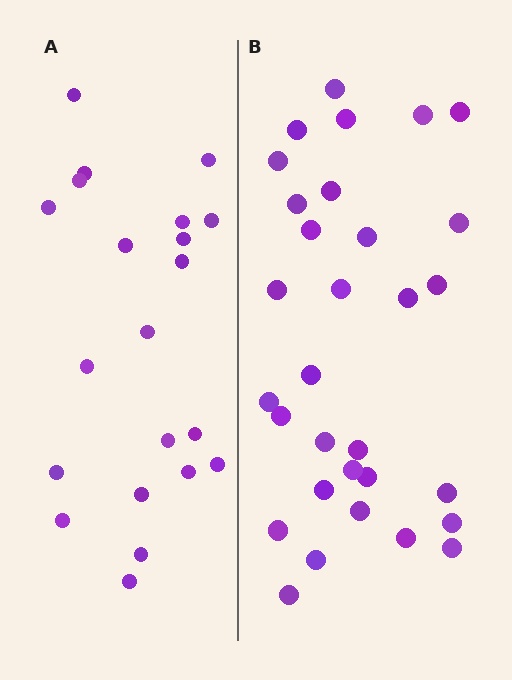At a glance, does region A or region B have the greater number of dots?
Region B (the right region) has more dots.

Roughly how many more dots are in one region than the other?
Region B has roughly 10 or so more dots than region A.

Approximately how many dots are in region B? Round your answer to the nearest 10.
About 30 dots. (The exact count is 31, which rounds to 30.)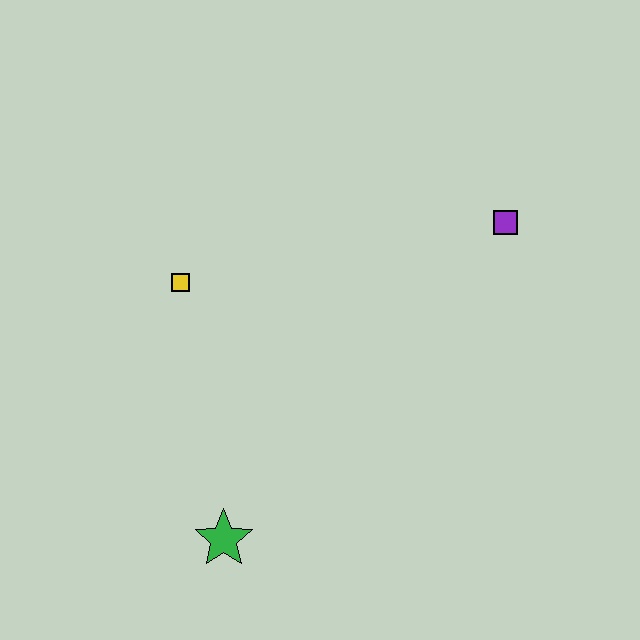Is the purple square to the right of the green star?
Yes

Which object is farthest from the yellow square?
The purple square is farthest from the yellow square.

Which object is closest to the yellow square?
The green star is closest to the yellow square.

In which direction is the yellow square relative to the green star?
The yellow square is above the green star.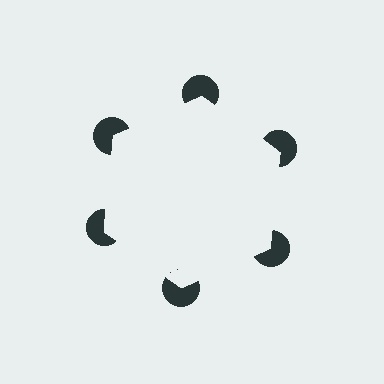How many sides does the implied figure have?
6 sides.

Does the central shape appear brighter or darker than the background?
It typically appears slightly brighter than the background, even though no actual brightness change is drawn.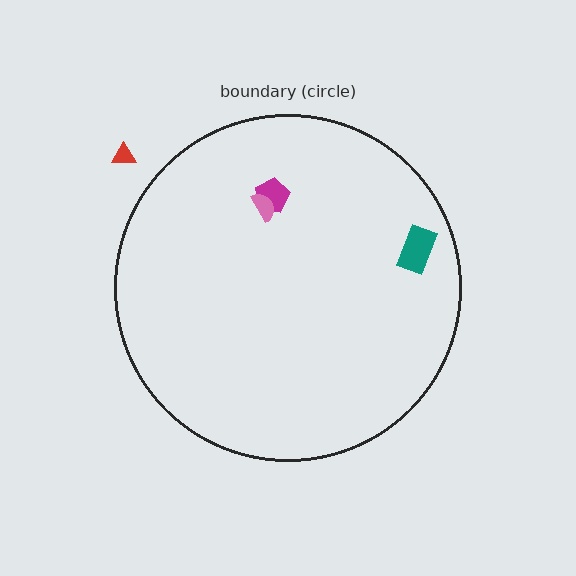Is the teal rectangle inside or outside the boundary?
Inside.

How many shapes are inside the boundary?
3 inside, 1 outside.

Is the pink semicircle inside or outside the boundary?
Inside.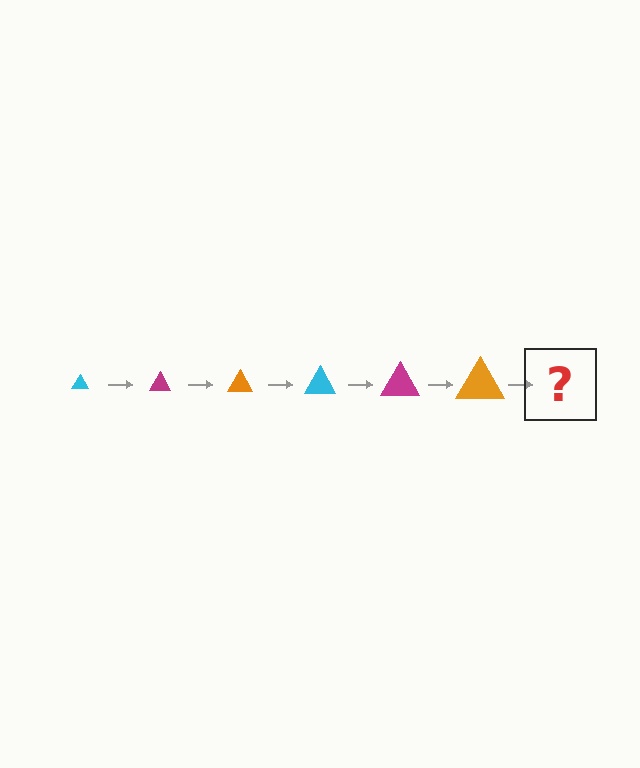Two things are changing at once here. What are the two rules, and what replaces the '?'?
The two rules are that the triangle grows larger each step and the color cycles through cyan, magenta, and orange. The '?' should be a cyan triangle, larger than the previous one.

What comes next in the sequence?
The next element should be a cyan triangle, larger than the previous one.